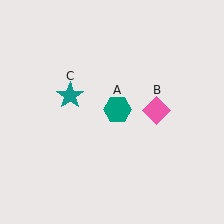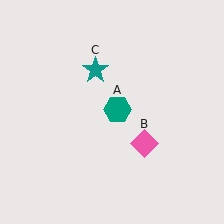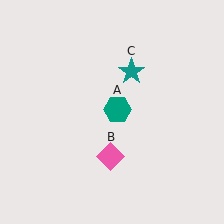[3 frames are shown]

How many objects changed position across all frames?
2 objects changed position: pink diamond (object B), teal star (object C).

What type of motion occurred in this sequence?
The pink diamond (object B), teal star (object C) rotated clockwise around the center of the scene.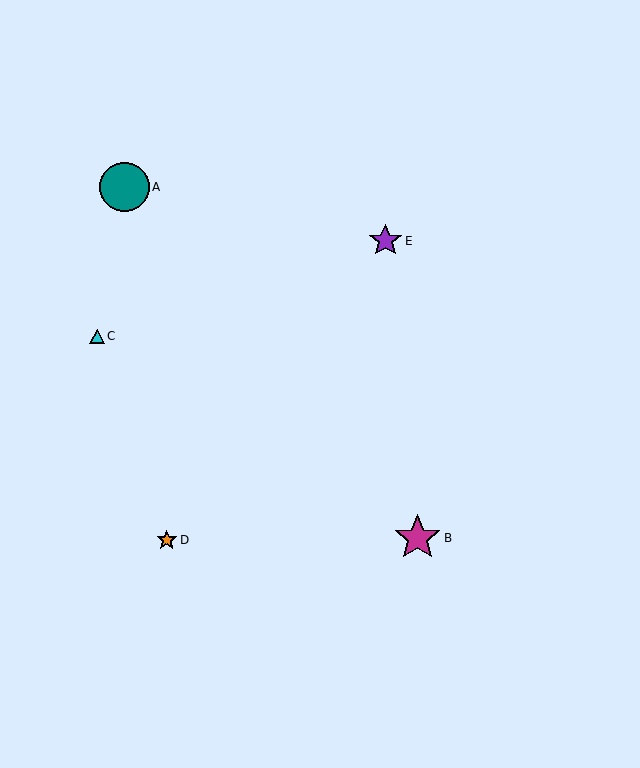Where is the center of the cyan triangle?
The center of the cyan triangle is at (97, 336).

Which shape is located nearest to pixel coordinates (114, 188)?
The teal circle (labeled A) at (124, 187) is nearest to that location.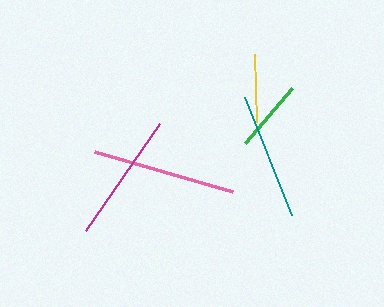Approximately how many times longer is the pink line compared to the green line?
The pink line is approximately 2.0 times the length of the green line.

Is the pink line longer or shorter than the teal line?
The pink line is longer than the teal line.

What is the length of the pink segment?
The pink segment is approximately 143 pixels long.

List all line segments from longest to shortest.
From longest to shortest: pink, magenta, teal, green, yellow.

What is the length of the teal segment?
The teal segment is approximately 127 pixels long.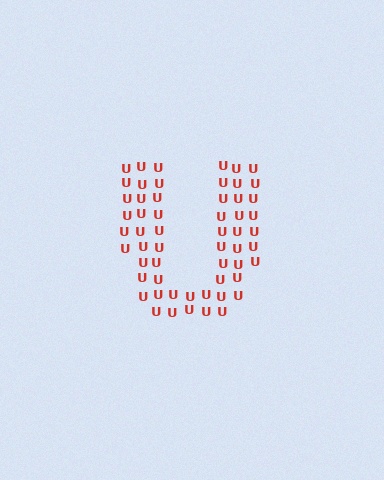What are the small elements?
The small elements are letter U's.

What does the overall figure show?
The overall figure shows the letter U.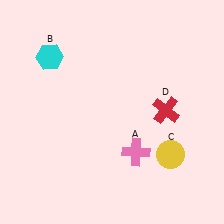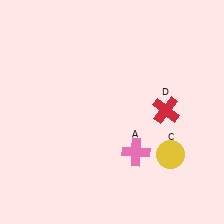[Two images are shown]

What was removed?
The cyan hexagon (B) was removed in Image 2.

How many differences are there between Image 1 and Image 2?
There is 1 difference between the two images.